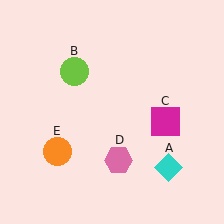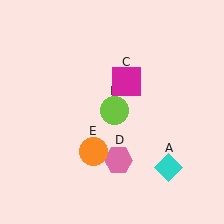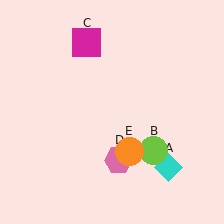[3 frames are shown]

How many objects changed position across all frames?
3 objects changed position: lime circle (object B), magenta square (object C), orange circle (object E).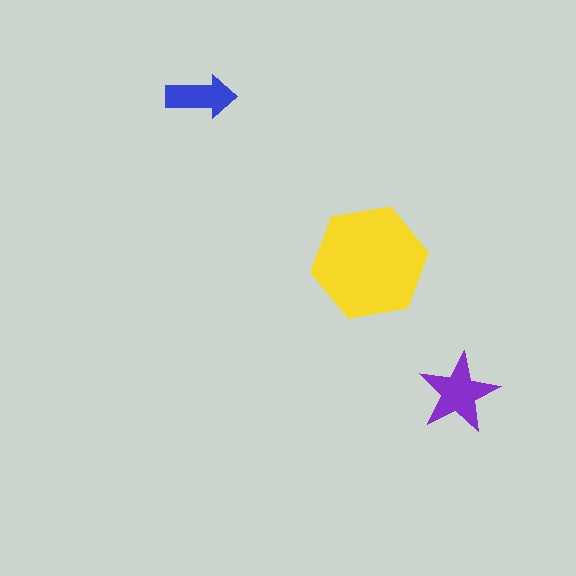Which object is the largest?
The yellow hexagon.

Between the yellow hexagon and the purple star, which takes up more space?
The yellow hexagon.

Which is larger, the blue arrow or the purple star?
The purple star.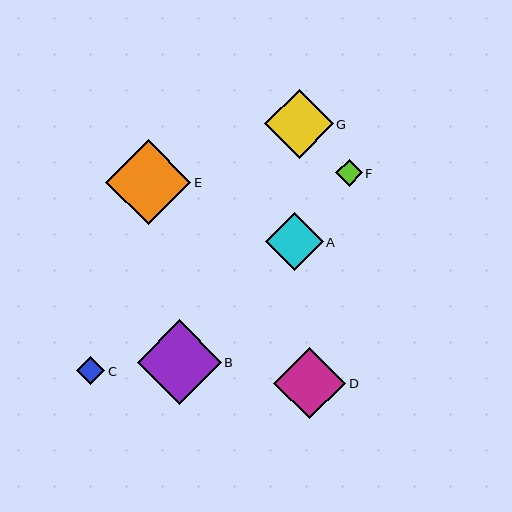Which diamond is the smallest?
Diamond F is the smallest with a size of approximately 27 pixels.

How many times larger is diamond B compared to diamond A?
Diamond B is approximately 1.5 times the size of diamond A.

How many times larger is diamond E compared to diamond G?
Diamond E is approximately 1.2 times the size of diamond G.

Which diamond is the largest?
Diamond E is the largest with a size of approximately 85 pixels.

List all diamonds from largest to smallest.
From largest to smallest: E, B, D, G, A, C, F.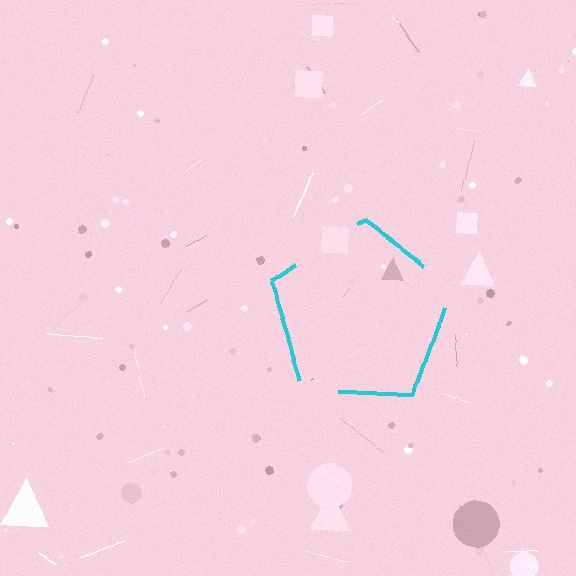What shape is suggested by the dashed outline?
The dashed outline suggests a pentagon.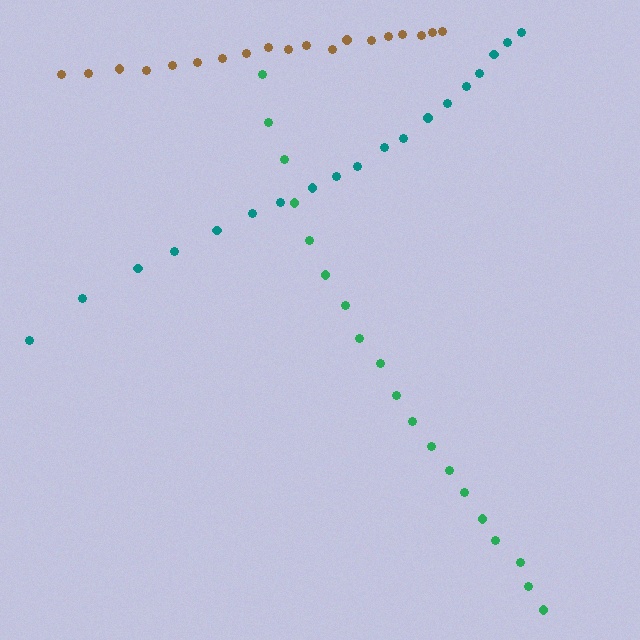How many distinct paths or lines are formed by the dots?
There are 3 distinct paths.